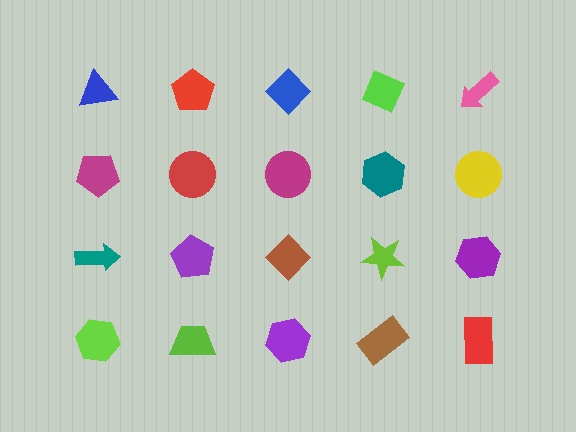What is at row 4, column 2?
A lime trapezoid.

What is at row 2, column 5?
A yellow circle.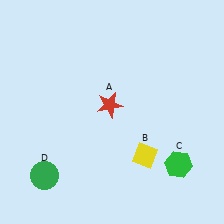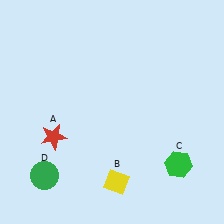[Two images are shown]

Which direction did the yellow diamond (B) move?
The yellow diamond (B) moved left.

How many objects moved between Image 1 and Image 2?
2 objects moved between the two images.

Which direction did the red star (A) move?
The red star (A) moved left.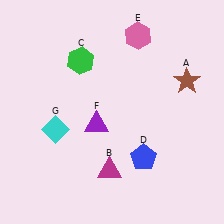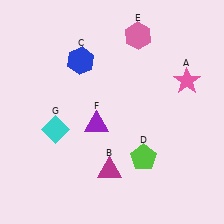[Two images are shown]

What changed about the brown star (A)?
In Image 1, A is brown. In Image 2, it changed to pink.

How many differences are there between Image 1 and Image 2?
There are 3 differences between the two images.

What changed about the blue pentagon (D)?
In Image 1, D is blue. In Image 2, it changed to lime.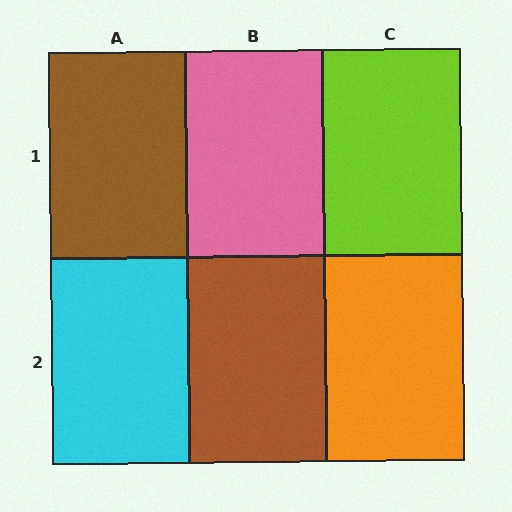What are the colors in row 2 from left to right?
Cyan, brown, orange.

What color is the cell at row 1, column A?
Brown.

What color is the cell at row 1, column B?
Pink.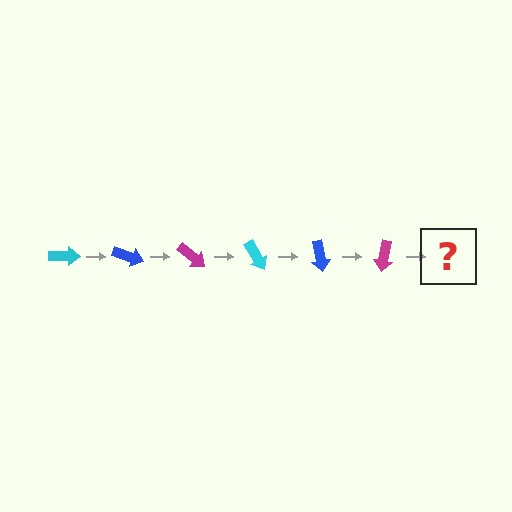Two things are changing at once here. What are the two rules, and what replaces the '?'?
The two rules are that it rotates 20 degrees each step and the color cycles through cyan, blue, and magenta. The '?' should be a cyan arrow, rotated 120 degrees from the start.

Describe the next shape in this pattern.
It should be a cyan arrow, rotated 120 degrees from the start.